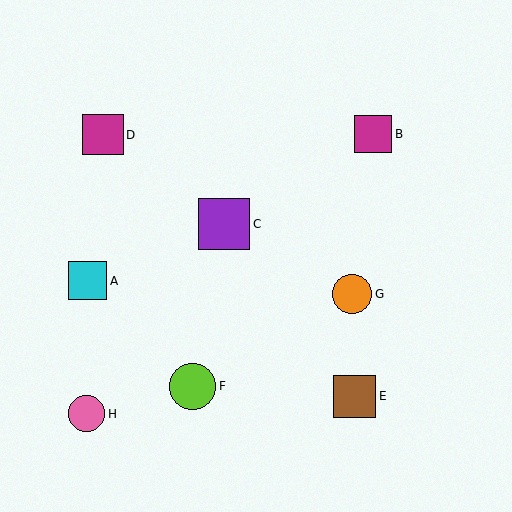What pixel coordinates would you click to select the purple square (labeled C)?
Click at (224, 224) to select the purple square C.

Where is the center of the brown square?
The center of the brown square is at (354, 396).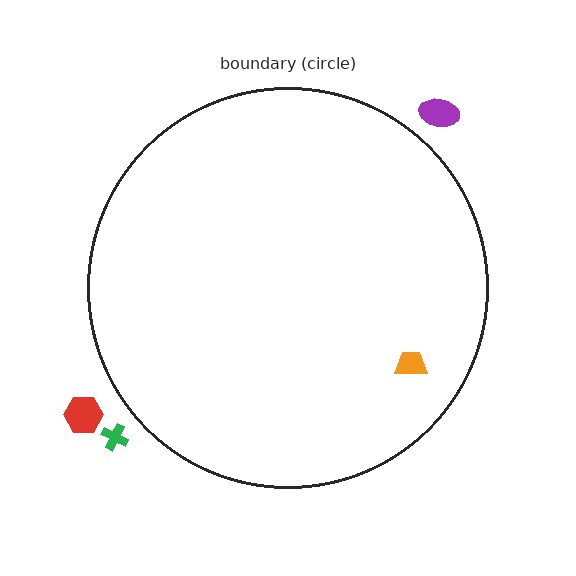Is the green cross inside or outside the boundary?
Outside.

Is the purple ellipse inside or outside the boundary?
Outside.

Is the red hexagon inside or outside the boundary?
Outside.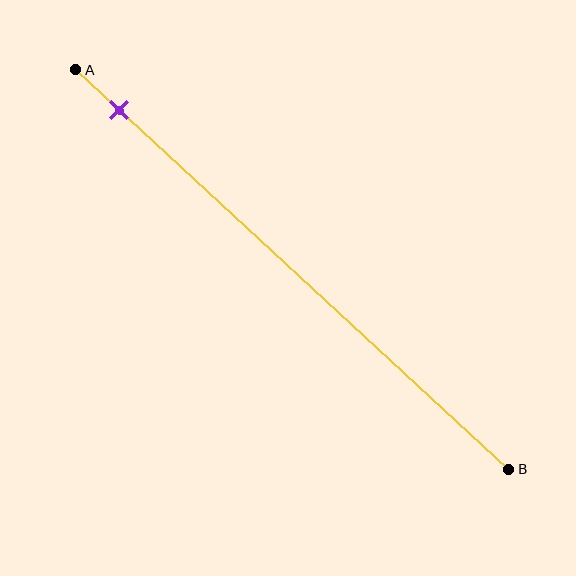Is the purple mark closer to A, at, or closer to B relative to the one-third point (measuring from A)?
The purple mark is closer to point A than the one-third point of segment AB.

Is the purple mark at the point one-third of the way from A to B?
No, the mark is at about 10% from A, not at the 33% one-third point.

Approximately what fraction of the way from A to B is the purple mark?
The purple mark is approximately 10% of the way from A to B.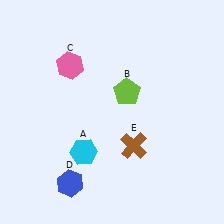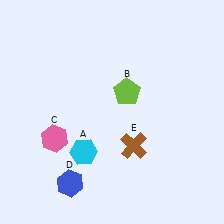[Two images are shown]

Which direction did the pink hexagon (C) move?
The pink hexagon (C) moved down.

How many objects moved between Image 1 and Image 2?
1 object moved between the two images.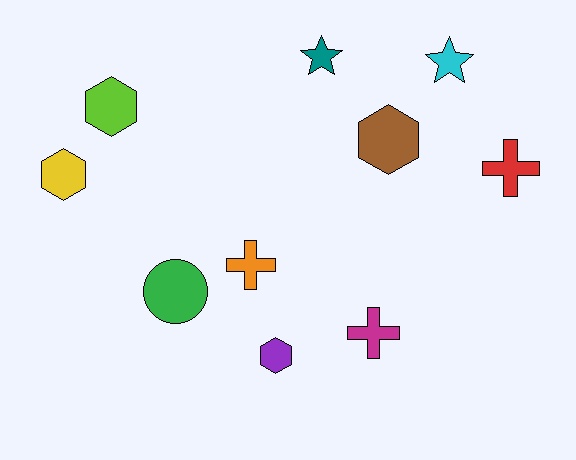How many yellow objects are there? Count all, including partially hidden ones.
There is 1 yellow object.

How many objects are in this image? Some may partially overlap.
There are 10 objects.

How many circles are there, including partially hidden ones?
There is 1 circle.